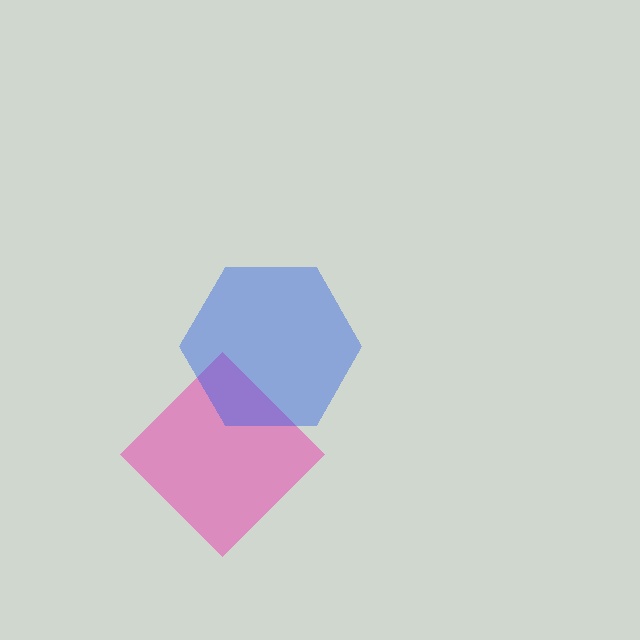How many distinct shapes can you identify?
There are 2 distinct shapes: a pink diamond, a blue hexagon.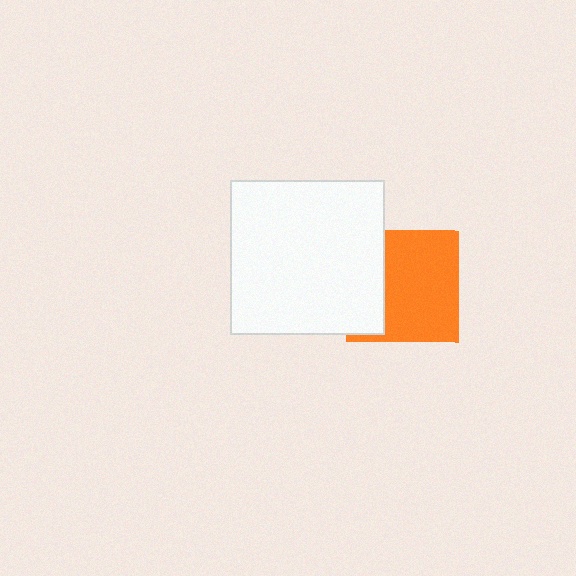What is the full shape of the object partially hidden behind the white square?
The partially hidden object is an orange square.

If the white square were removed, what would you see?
You would see the complete orange square.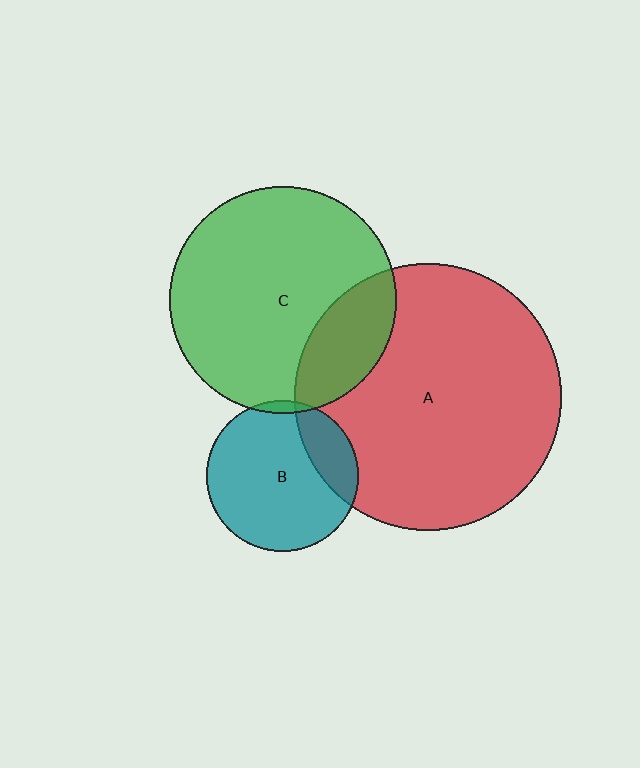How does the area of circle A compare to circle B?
Approximately 3.1 times.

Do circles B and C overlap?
Yes.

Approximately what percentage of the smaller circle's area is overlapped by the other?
Approximately 5%.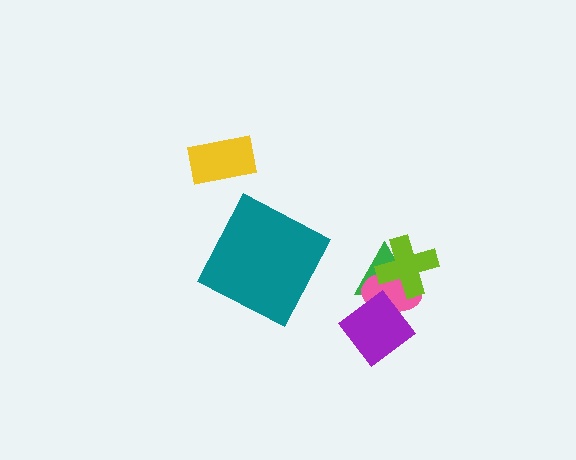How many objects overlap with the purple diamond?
2 objects overlap with the purple diamond.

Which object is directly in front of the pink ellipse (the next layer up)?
The purple diamond is directly in front of the pink ellipse.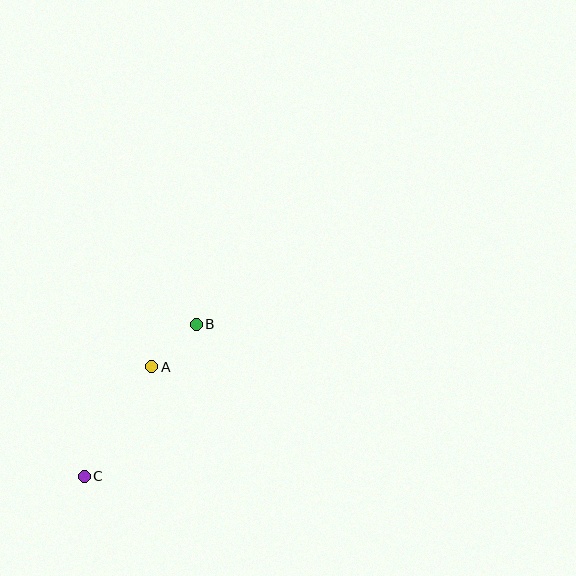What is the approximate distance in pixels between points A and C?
The distance between A and C is approximately 128 pixels.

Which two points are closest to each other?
Points A and B are closest to each other.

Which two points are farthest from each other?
Points B and C are farthest from each other.